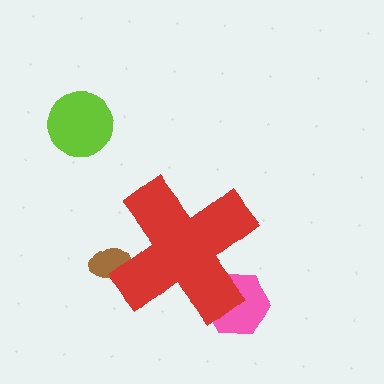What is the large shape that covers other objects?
A red cross.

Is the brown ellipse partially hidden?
Yes, the brown ellipse is partially hidden behind the red cross.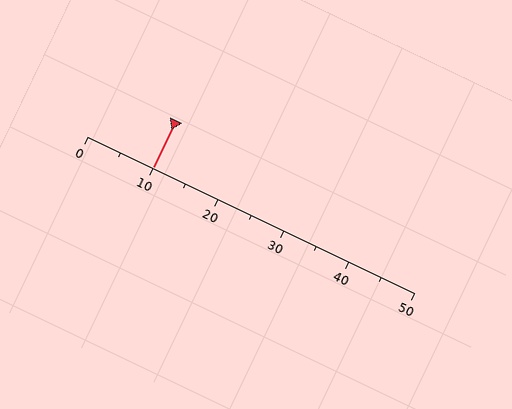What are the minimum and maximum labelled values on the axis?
The axis runs from 0 to 50.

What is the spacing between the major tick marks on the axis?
The major ticks are spaced 10 apart.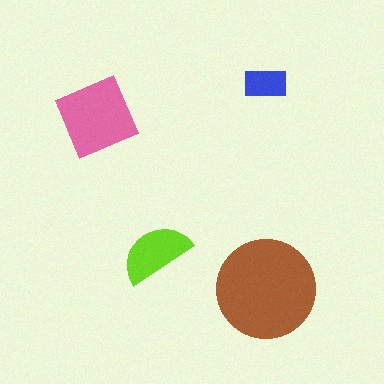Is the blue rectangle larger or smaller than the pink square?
Smaller.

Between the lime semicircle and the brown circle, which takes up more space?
The brown circle.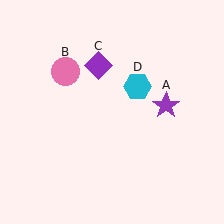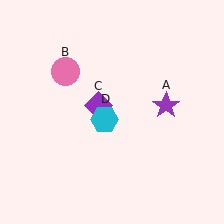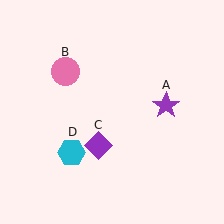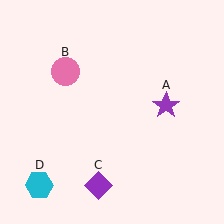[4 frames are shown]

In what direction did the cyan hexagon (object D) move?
The cyan hexagon (object D) moved down and to the left.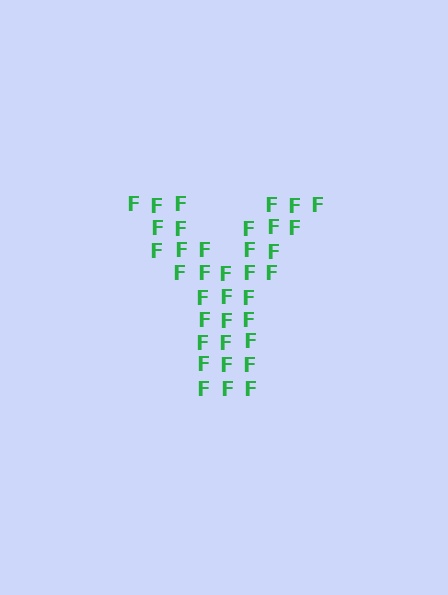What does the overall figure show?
The overall figure shows the letter Y.